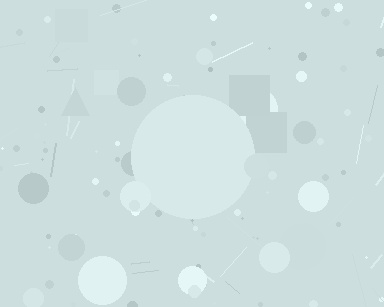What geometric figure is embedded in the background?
A circle is embedded in the background.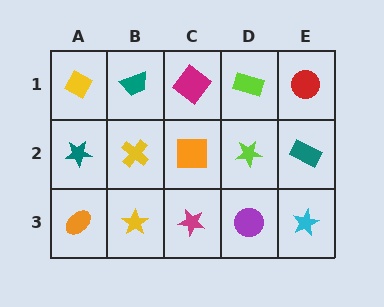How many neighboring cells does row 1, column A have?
2.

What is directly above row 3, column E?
A teal rectangle.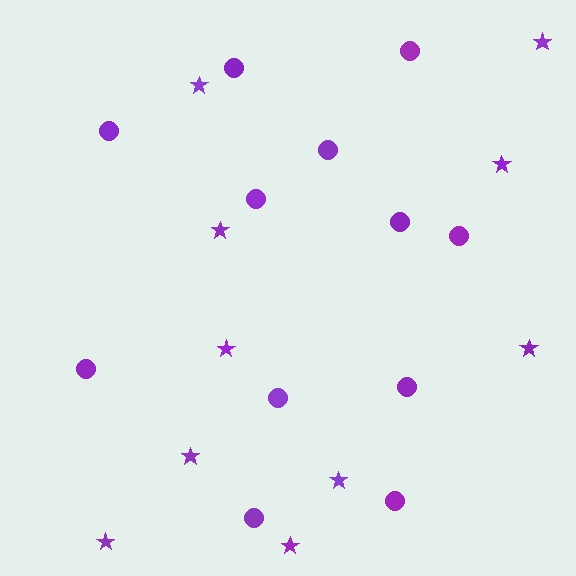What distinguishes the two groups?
There are 2 groups: one group of stars (10) and one group of circles (12).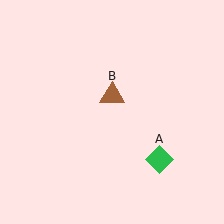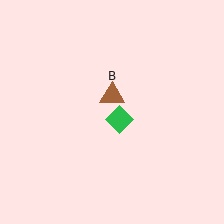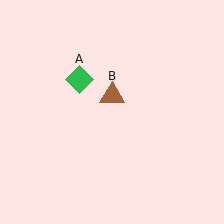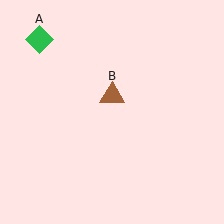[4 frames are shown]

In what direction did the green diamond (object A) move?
The green diamond (object A) moved up and to the left.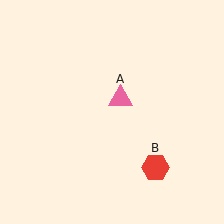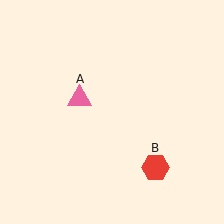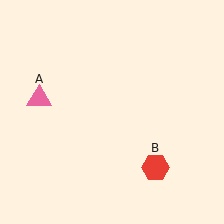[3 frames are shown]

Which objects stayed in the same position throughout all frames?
Red hexagon (object B) remained stationary.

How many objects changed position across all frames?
1 object changed position: pink triangle (object A).